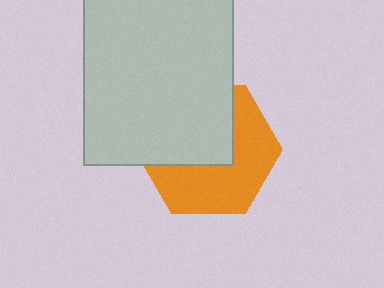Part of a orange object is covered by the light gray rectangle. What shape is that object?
It is a hexagon.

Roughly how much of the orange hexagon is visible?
About half of it is visible (roughly 53%).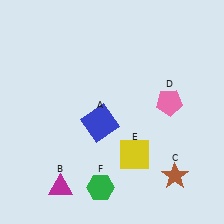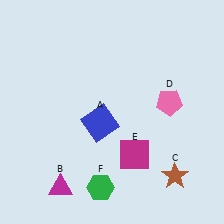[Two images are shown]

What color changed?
The square (E) changed from yellow in Image 1 to magenta in Image 2.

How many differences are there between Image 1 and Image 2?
There is 1 difference between the two images.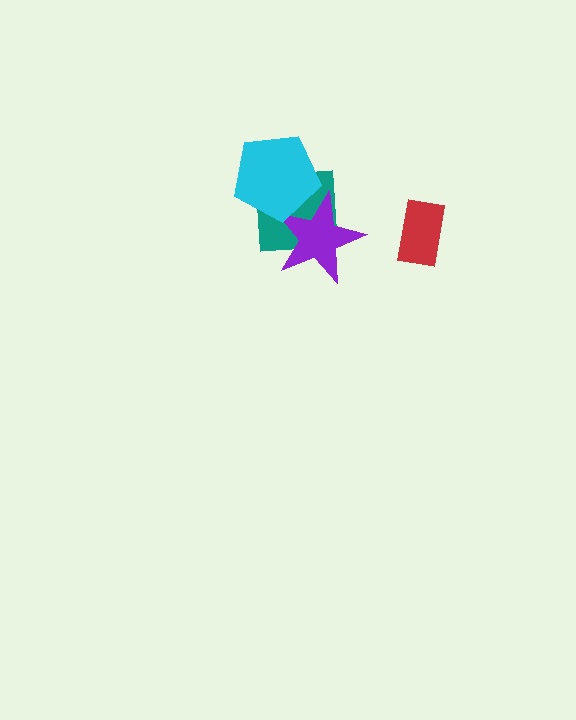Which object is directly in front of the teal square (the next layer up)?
The purple star is directly in front of the teal square.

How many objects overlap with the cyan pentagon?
2 objects overlap with the cyan pentagon.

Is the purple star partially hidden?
Yes, it is partially covered by another shape.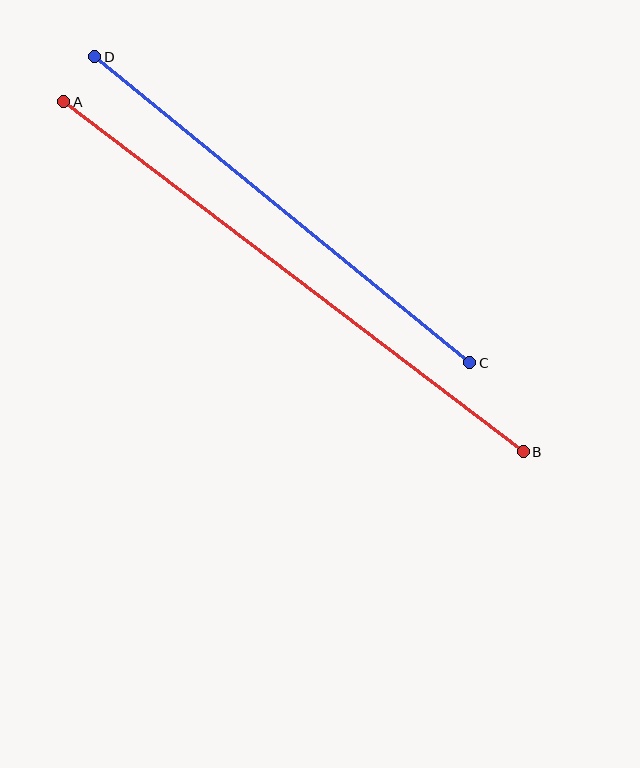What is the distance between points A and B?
The distance is approximately 578 pixels.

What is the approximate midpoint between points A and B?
The midpoint is at approximately (294, 277) pixels.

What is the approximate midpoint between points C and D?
The midpoint is at approximately (282, 210) pixels.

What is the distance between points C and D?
The distance is approximately 484 pixels.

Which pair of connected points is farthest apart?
Points A and B are farthest apart.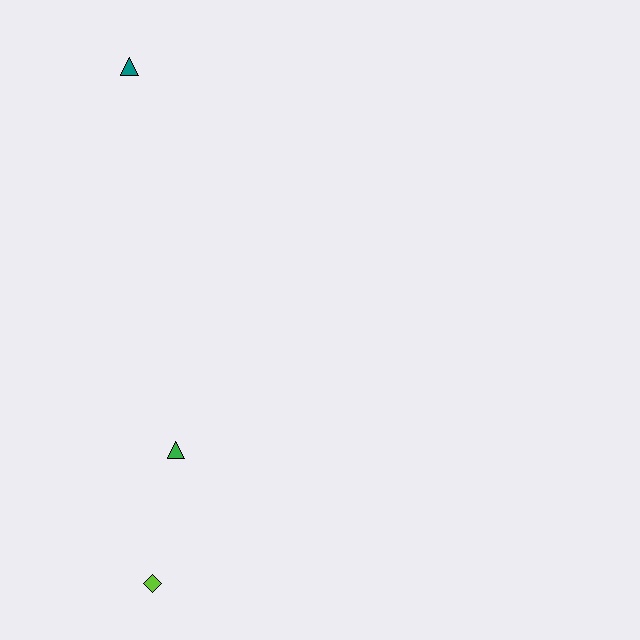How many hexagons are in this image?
There are no hexagons.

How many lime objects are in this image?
There is 1 lime object.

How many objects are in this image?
There are 3 objects.